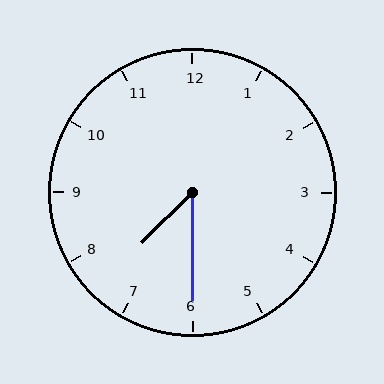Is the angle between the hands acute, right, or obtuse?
It is acute.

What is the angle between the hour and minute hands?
Approximately 45 degrees.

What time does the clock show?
7:30.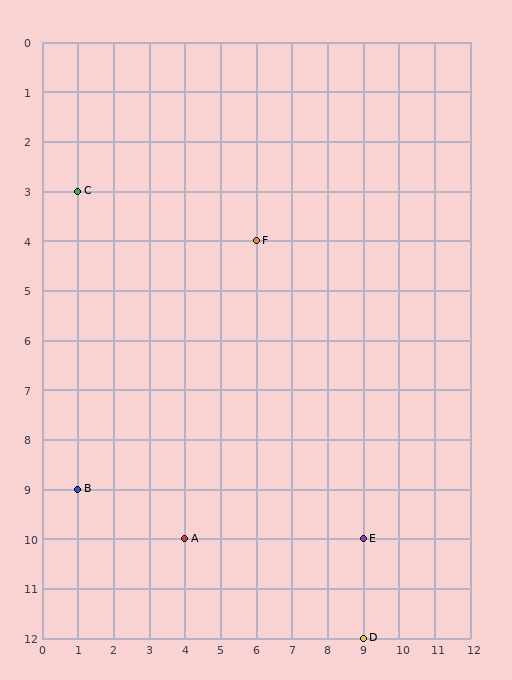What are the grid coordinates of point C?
Point C is at grid coordinates (1, 3).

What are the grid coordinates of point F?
Point F is at grid coordinates (6, 4).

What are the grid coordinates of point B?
Point B is at grid coordinates (1, 9).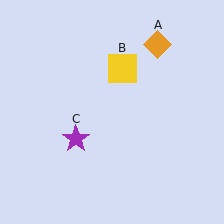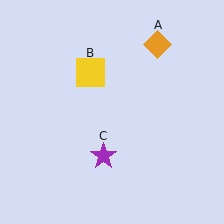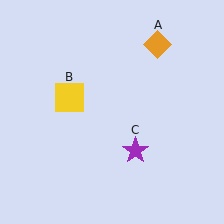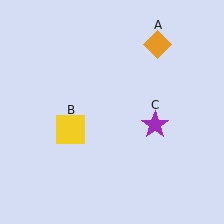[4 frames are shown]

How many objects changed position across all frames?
2 objects changed position: yellow square (object B), purple star (object C).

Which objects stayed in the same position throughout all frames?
Orange diamond (object A) remained stationary.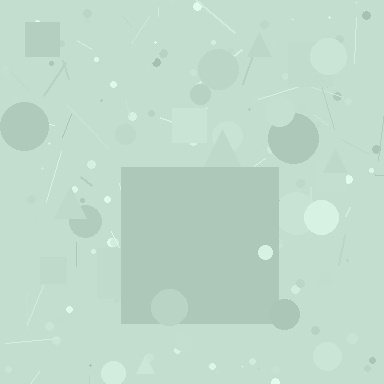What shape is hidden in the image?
A square is hidden in the image.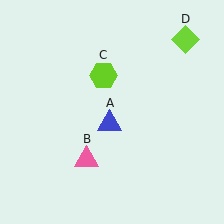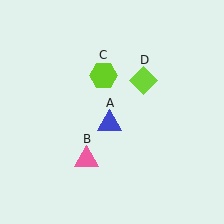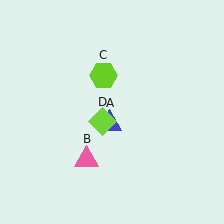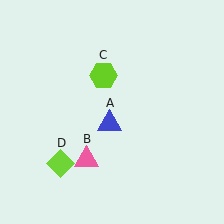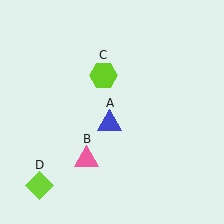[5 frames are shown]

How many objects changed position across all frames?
1 object changed position: lime diamond (object D).